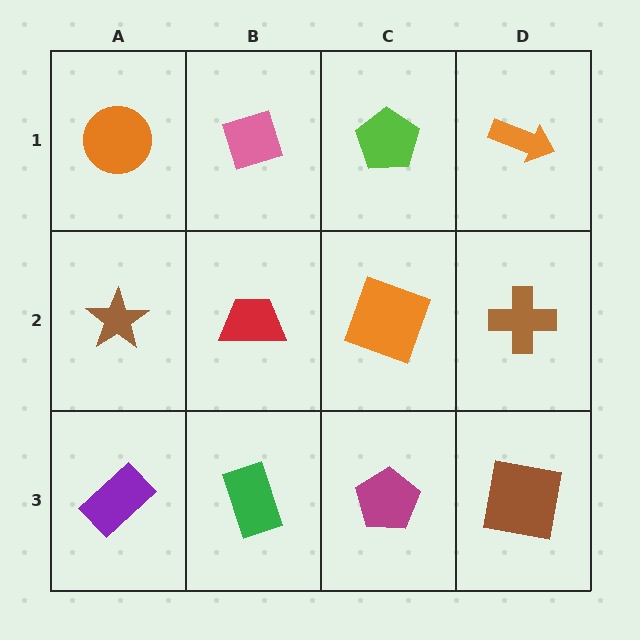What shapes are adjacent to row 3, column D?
A brown cross (row 2, column D), a magenta pentagon (row 3, column C).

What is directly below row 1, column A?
A brown star.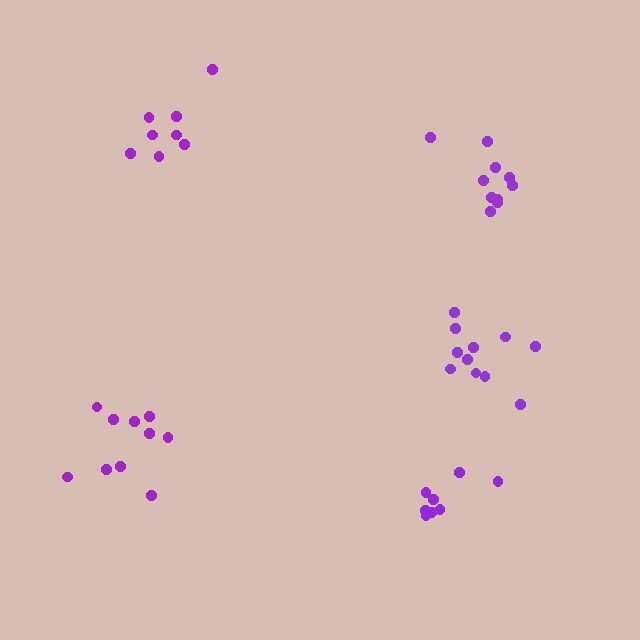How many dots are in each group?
Group 1: 10 dots, Group 2: 8 dots, Group 3: 11 dots, Group 4: 8 dots, Group 5: 10 dots (47 total).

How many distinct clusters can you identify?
There are 5 distinct clusters.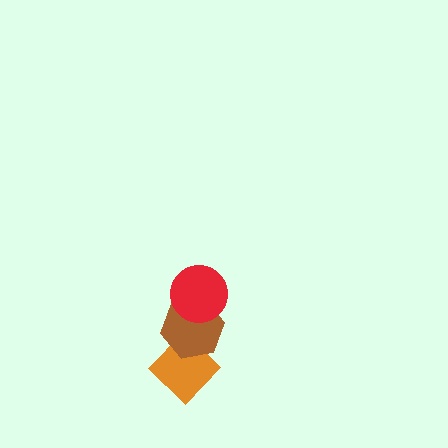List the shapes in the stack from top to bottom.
From top to bottom: the red circle, the brown hexagon, the orange diamond.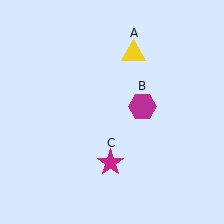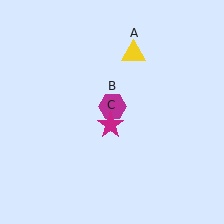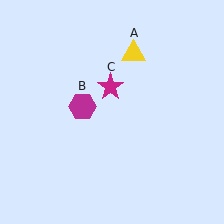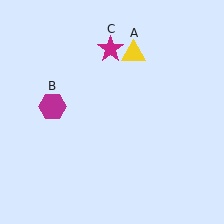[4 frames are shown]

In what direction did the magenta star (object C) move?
The magenta star (object C) moved up.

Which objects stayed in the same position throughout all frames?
Yellow triangle (object A) remained stationary.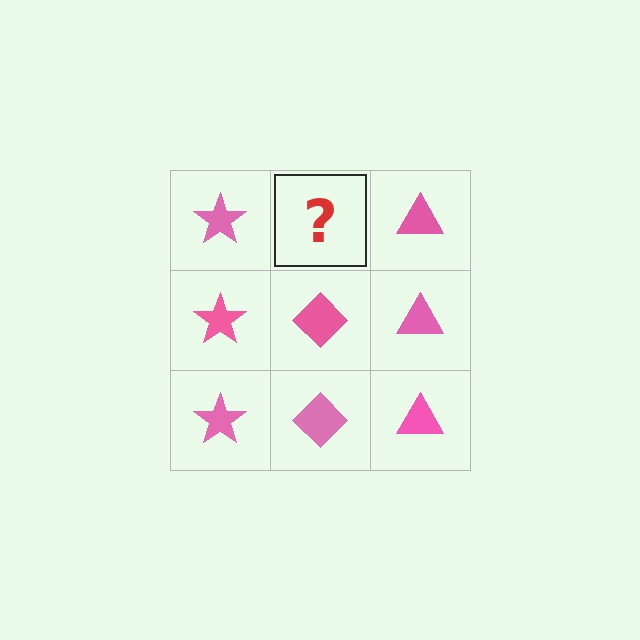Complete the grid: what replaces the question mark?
The question mark should be replaced with a pink diamond.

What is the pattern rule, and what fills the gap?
The rule is that each column has a consistent shape. The gap should be filled with a pink diamond.